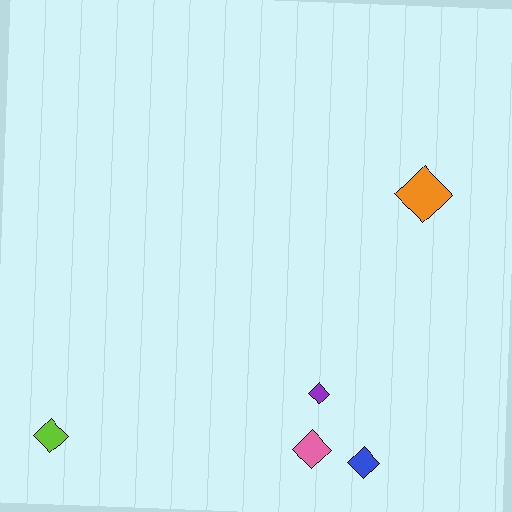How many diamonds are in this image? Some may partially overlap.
There are 5 diamonds.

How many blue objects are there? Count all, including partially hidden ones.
There is 1 blue object.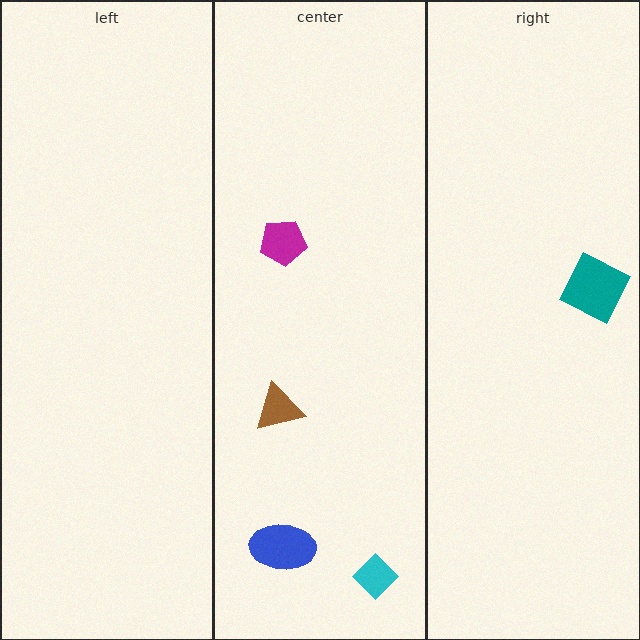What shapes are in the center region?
The magenta pentagon, the brown triangle, the cyan diamond, the blue ellipse.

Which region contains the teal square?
The right region.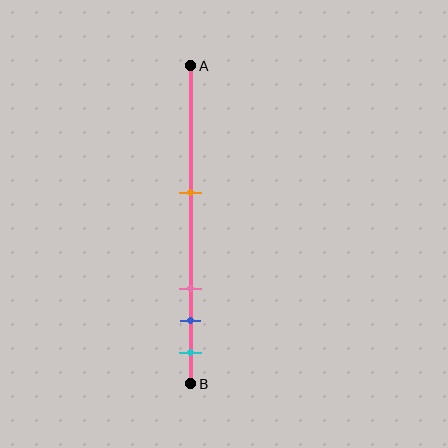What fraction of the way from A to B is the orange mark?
The orange mark is approximately 40% (0.4) of the way from A to B.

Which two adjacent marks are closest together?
The blue and cyan marks are the closest adjacent pair.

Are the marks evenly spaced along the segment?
No, the marks are not evenly spaced.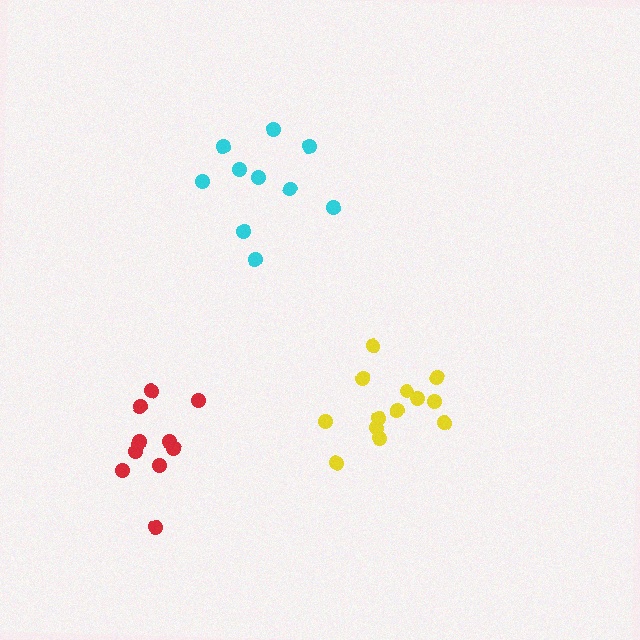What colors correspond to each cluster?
The clusters are colored: yellow, red, cyan.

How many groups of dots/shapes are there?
There are 3 groups.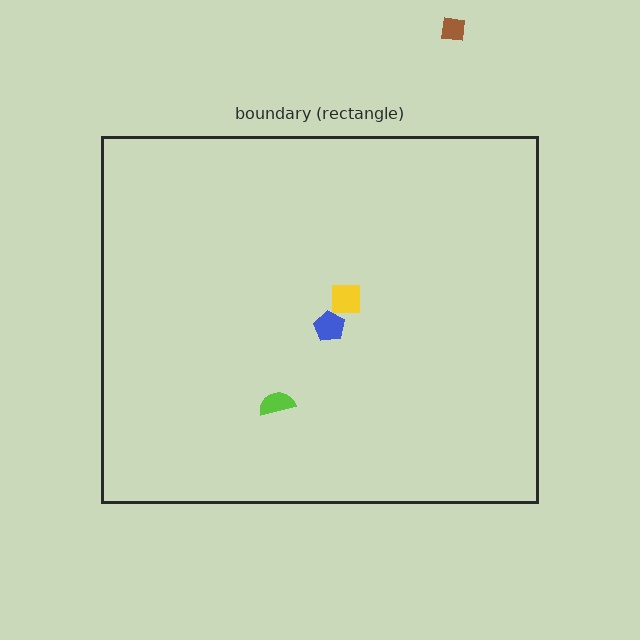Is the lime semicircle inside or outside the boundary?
Inside.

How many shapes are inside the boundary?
3 inside, 1 outside.